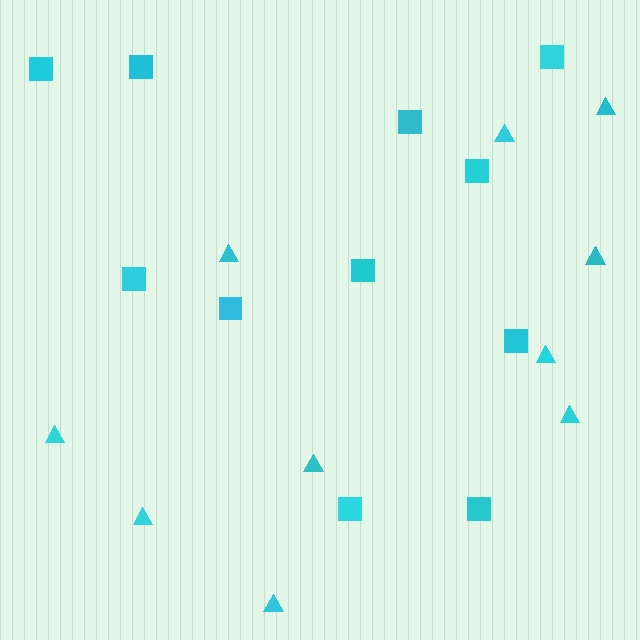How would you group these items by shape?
There are 2 groups: one group of triangles (10) and one group of squares (11).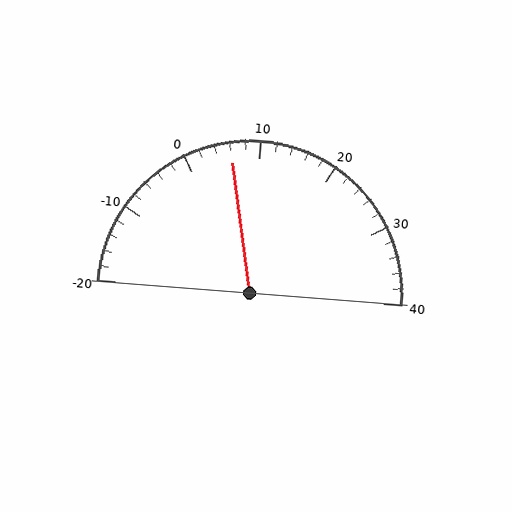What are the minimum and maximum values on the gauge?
The gauge ranges from -20 to 40.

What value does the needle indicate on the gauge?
The needle indicates approximately 6.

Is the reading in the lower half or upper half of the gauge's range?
The reading is in the lower half of the range (-20 to 40).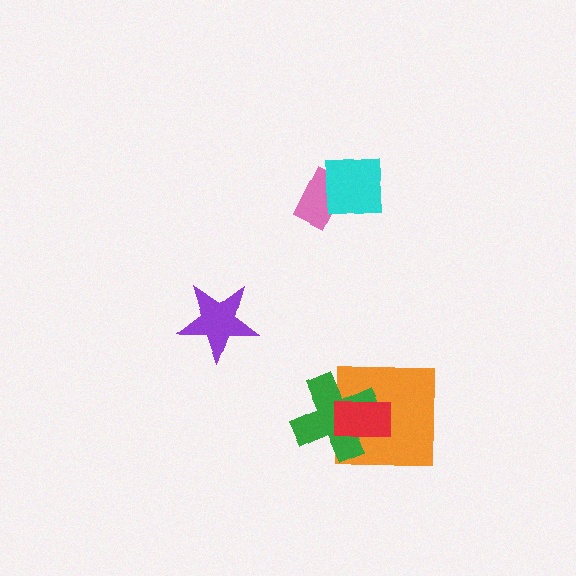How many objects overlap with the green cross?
2 objects overlap with the green cross.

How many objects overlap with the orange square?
2 objects overlap with the orange square.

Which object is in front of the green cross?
The red rectangle is in front of the green cross.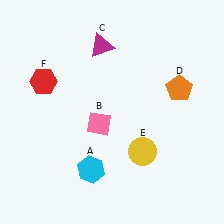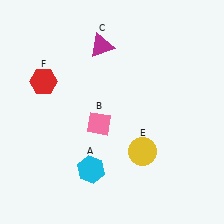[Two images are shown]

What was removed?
The orange pentagon (D) was removed in Image 2.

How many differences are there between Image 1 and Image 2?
There is 1 difference between the two images.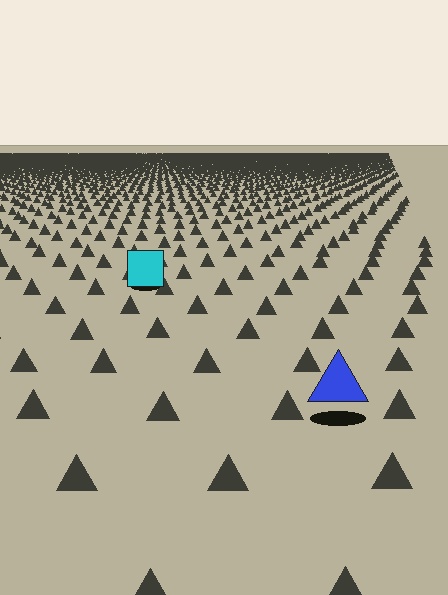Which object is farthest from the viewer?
The cyan square is farthest from the viewer. It appears smaller and the ground texture around it is denser.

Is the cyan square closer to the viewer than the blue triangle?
No. The blue triangle is closer — you can tell from the texture gradient: the ground texture is coarser near it.